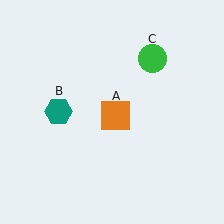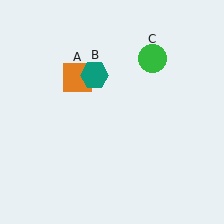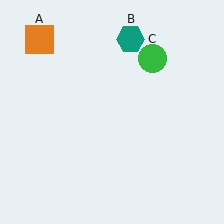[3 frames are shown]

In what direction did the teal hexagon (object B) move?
The teal hexagon (object B) moved up and to the right.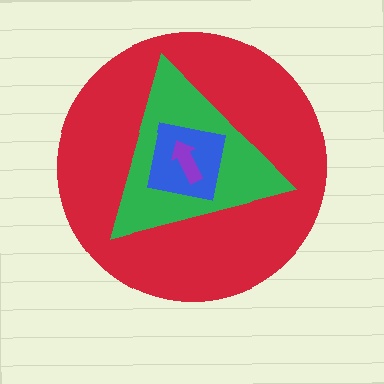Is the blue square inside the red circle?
Yes.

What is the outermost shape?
The red circle.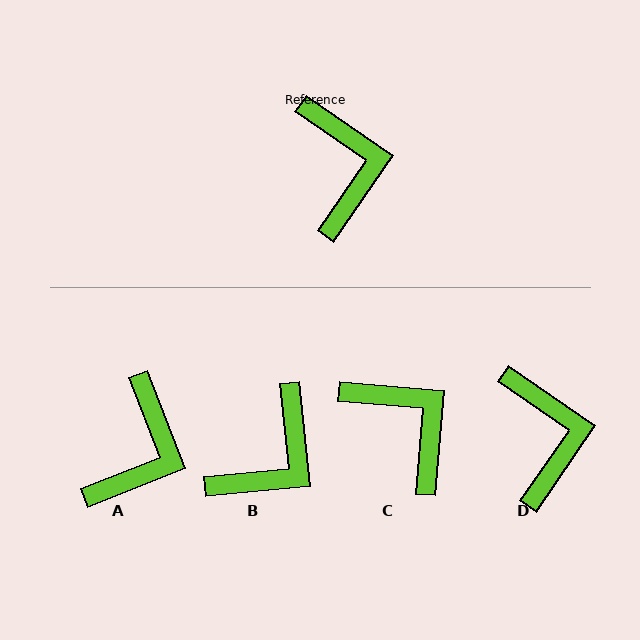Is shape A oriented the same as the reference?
No, it is off by about 34 degrees.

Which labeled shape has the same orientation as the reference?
D.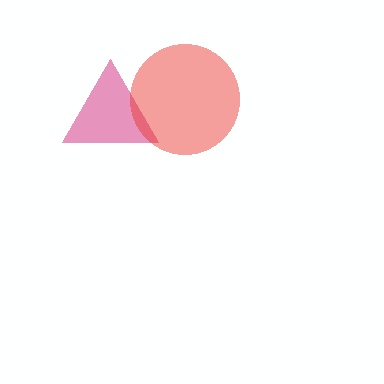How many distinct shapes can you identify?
There are 2 distinct shapes: a pink triangle, a red circle.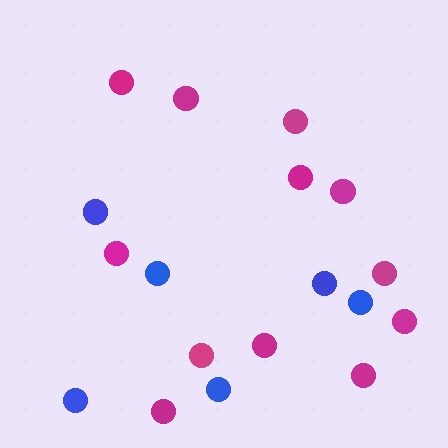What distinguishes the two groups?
There are 2 groups: one group of blue circles (6) and one group of magenta circles (12).